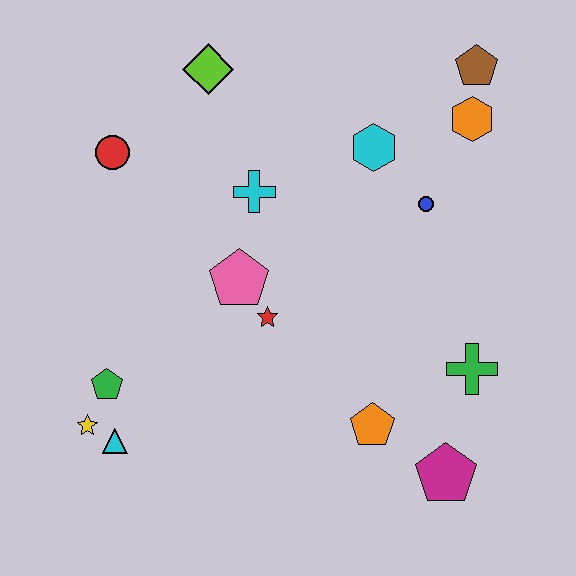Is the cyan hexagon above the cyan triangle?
Yes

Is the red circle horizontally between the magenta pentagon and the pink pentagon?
No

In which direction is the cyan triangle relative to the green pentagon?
The cyan triangle is below the green pentagon.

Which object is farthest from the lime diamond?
The magenta pentagon is farthest from the lime diamond.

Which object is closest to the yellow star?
The cyan triangle is closest to the yellow star.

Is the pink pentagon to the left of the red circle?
No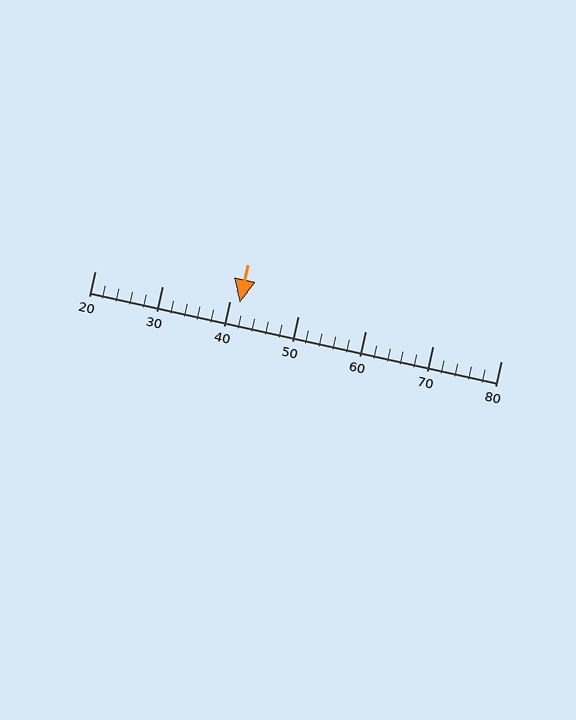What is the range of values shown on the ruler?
The ruler shows values from 20 to 80.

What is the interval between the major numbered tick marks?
The major tick marks are spaced 10 units apart.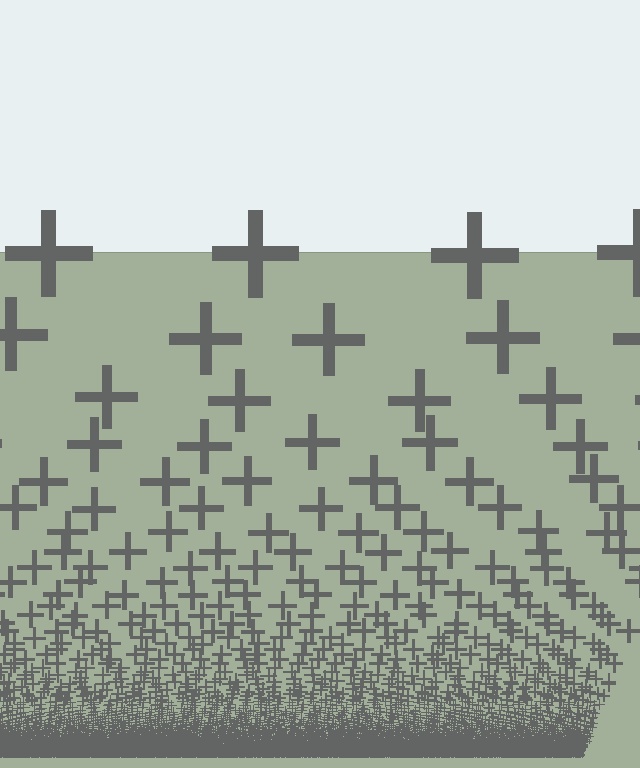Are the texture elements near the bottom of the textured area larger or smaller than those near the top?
Smaller. The gradient is inverted — elements near the bottom are smaller and denser.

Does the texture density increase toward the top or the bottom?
Density increases toward the bottom.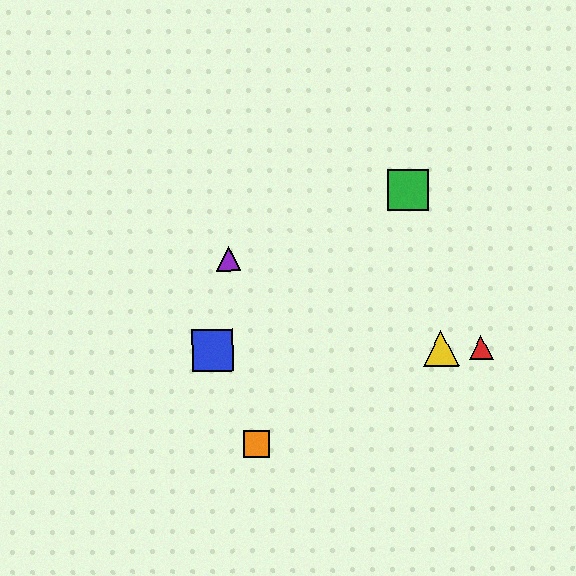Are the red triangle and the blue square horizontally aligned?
Yes, both are at y≈348.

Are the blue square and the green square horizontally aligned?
No, the blue square is at y≈350 and the green square is at y≈190.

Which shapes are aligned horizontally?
The red triangle, the blue square, the yellow triangle are aligned horizontally.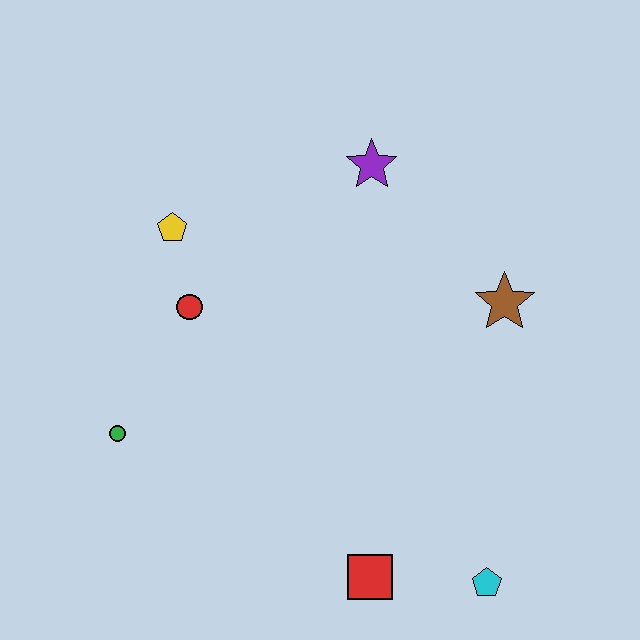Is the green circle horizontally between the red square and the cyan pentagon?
No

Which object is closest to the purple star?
The brown star is closest to the purple star.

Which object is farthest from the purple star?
The cyan pentagon is farthest from the purple star.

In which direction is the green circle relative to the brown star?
The green circle is to the left of the brown star.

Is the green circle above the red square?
Yes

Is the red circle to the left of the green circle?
No